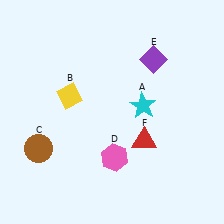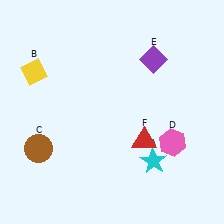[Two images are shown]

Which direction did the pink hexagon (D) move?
The pink hexagon (D) moved right.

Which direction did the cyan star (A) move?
The cyan star (A) moved down.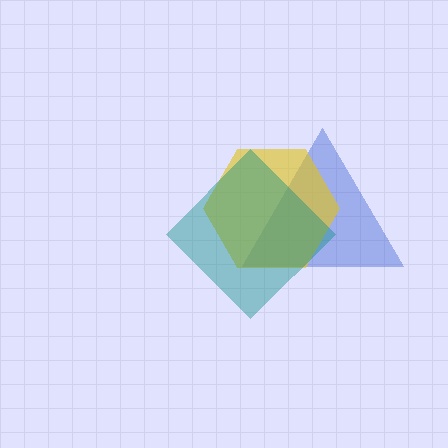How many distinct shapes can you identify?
There are 3 distinct shapes: a blue triangle, a yellow hexagon, a teal diamond.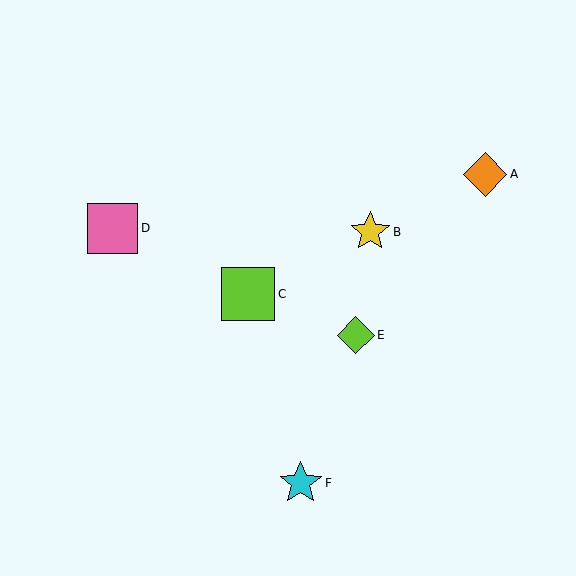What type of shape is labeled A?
Shape A is an orange diamond.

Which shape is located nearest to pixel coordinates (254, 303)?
The lime square (labeled C) at (248, 294) is nearest to that location.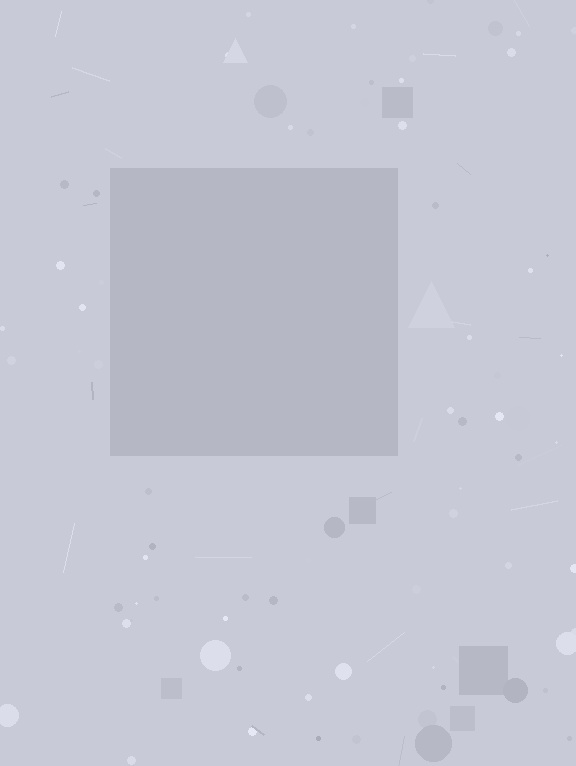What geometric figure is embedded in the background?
A square is embedded in the background.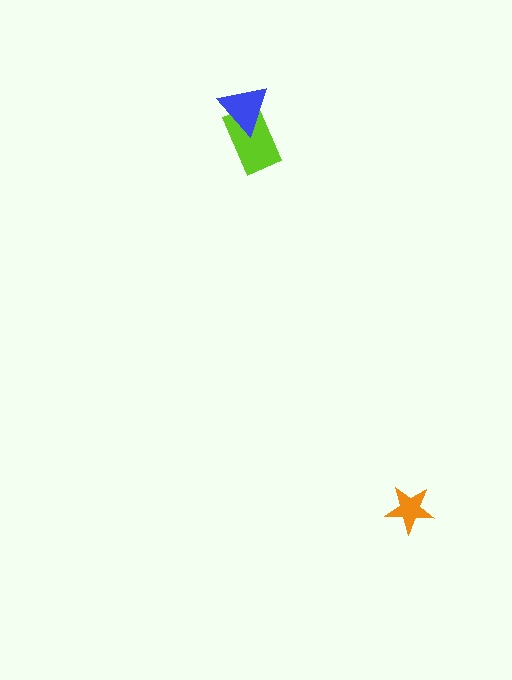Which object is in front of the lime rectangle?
The blue triangle is in front of the lime rectangle.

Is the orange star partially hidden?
No, no other shape covers it.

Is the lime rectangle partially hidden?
Yes, it is partially covered by another shape.